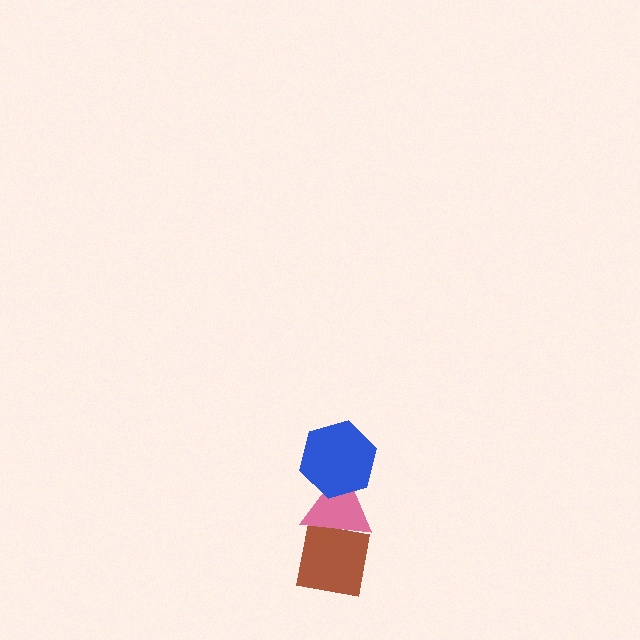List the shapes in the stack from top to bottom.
From top to bottom: the blue hexagon, the pink triangle, the brown square.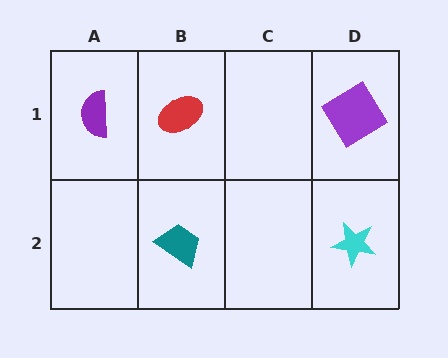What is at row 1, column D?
A purple diamond.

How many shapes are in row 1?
3 shapes.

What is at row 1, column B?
A red ellipse.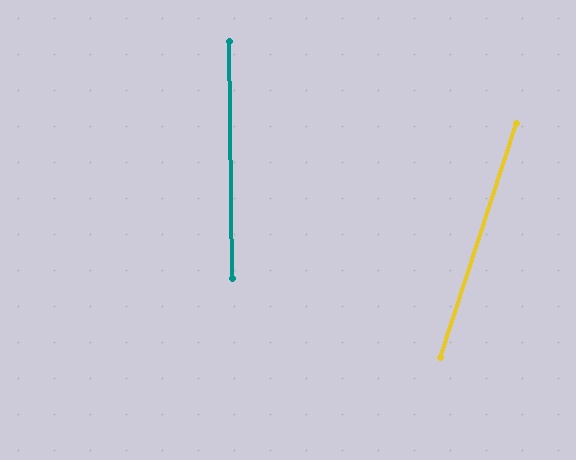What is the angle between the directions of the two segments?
Approximately 18 degrees.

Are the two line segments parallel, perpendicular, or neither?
Neither parallel nor perpendicular — they differ by about 18°.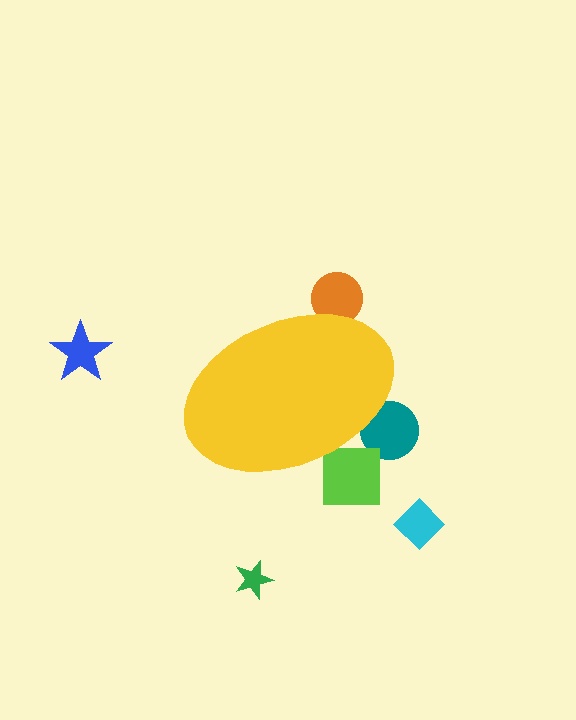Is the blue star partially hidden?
No, the blue star is fully visible.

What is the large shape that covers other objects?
A yellow ellipse.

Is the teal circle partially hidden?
Yes, the teal circle is partially hidden behind the yellow ellipse.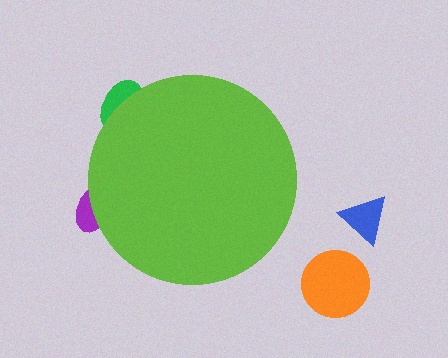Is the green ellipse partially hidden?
Yes, the green ellipse is partially hidden behind the lime circle.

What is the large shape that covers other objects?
A lime circle.